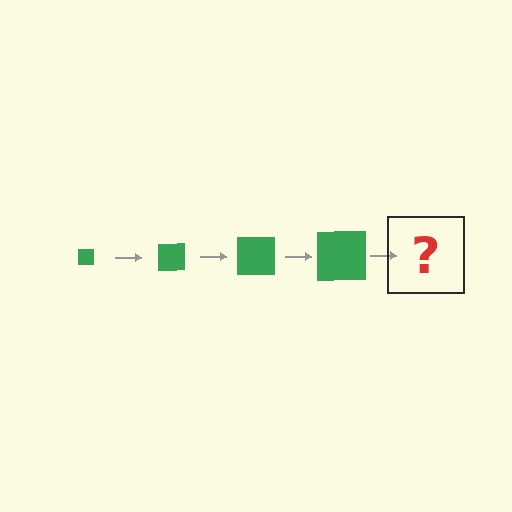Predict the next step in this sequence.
The next step is a green square, larger than the previous one.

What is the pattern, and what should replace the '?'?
The pattern is that the square gets progressively larger each step. The '?' should be a green square, larger than the previous one.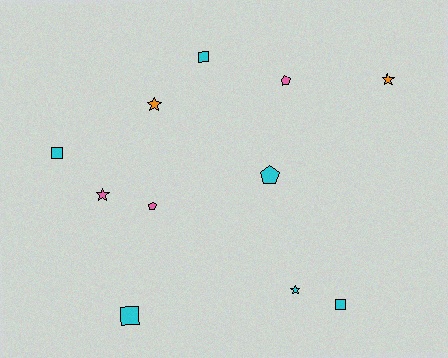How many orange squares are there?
There are no orange squares.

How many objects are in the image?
There are 11 objects.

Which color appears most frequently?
Cyan, with 6 objects.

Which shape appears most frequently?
Square, with 4 objects.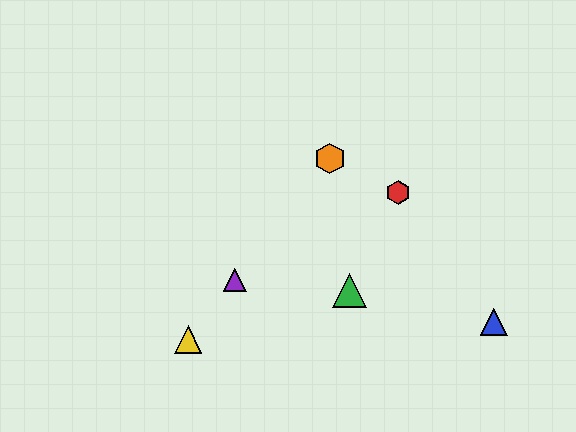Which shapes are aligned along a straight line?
The yellow triangle, the purple triangle, the orange hexagon are aligned along a straight line.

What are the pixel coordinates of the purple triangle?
The purple triangle is at (235, 280).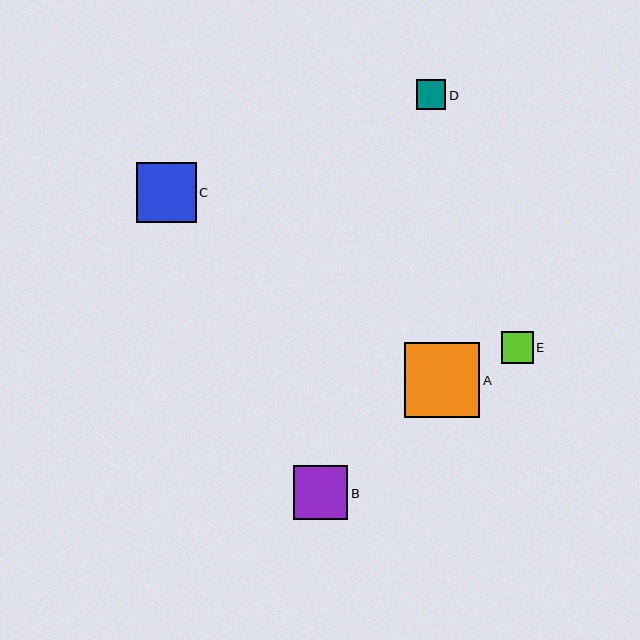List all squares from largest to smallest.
From largest to smallest: A, C, B, E, D.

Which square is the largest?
Square A is the largest with a size of approximately 75 pixels.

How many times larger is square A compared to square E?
Square A is approximately 2.3 times the size of square E.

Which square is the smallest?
Square D is the smallest with a size of approximately 29 pixels.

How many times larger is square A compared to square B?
Square A is approximately 1.4 times the size of square B.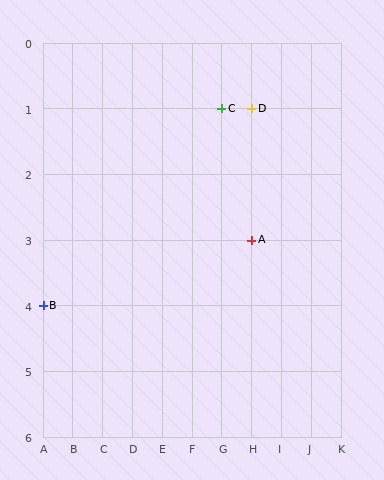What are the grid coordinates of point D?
Point D is at grid coordinates (H, 1).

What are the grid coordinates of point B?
Point B is at grid coordinates (A, 4).